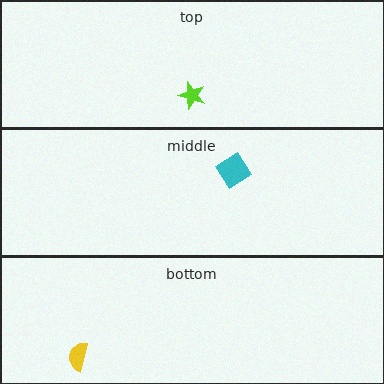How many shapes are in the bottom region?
1.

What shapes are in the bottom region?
The yellow semicircle.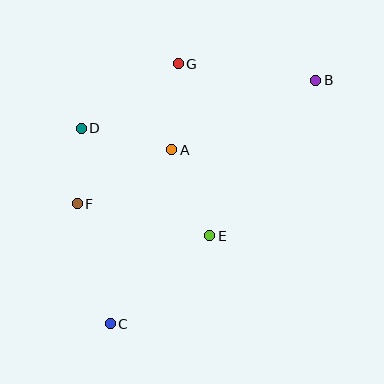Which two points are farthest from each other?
Points B and C are farthest from each other.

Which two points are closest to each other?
Points D and F are closest to each other.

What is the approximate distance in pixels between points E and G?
The distance between E and G is approximately 175 pixels.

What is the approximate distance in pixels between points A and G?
The distance between A and G is approximately 86 pixels.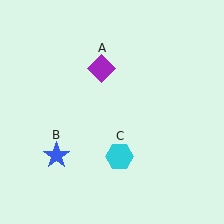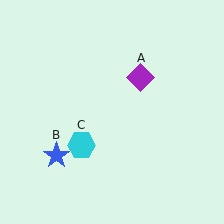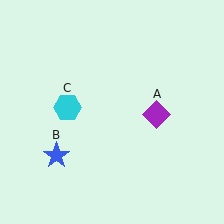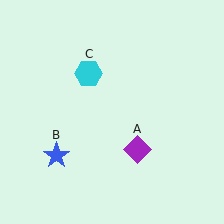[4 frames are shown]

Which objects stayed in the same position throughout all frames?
Blue star (object B) remained stationary.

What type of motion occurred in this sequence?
The purple diamond (object A), cyan hexagon (object C) rotated clockwise around the center of the scene.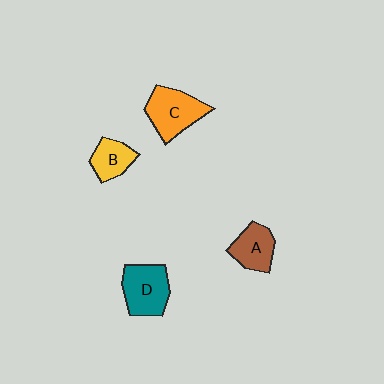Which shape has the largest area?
Shape C (orange).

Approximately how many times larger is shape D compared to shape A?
Approximately 1.3 times.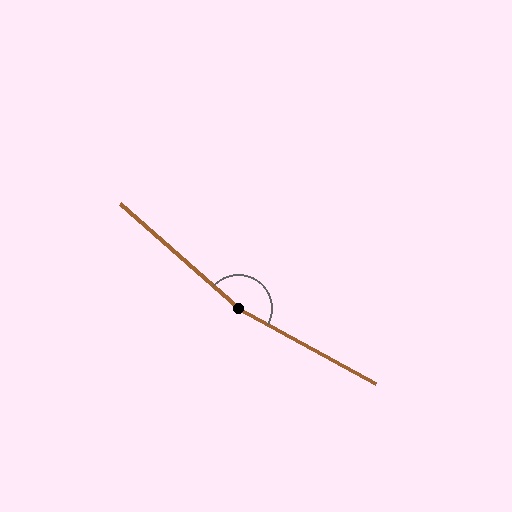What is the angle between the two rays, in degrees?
Approximately 167 degrees.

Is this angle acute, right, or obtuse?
It is obtuse.